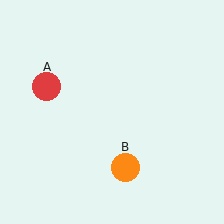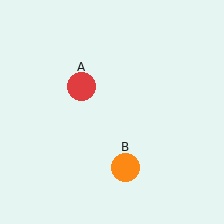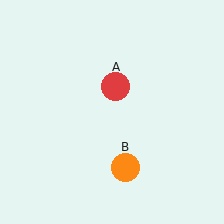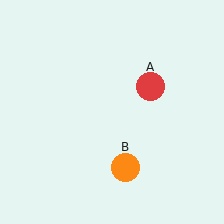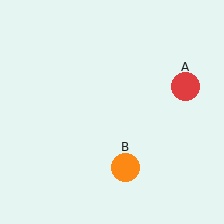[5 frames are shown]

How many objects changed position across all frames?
1 object changed position: red circle (object A).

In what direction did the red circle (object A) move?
The red circle (object A) moved right.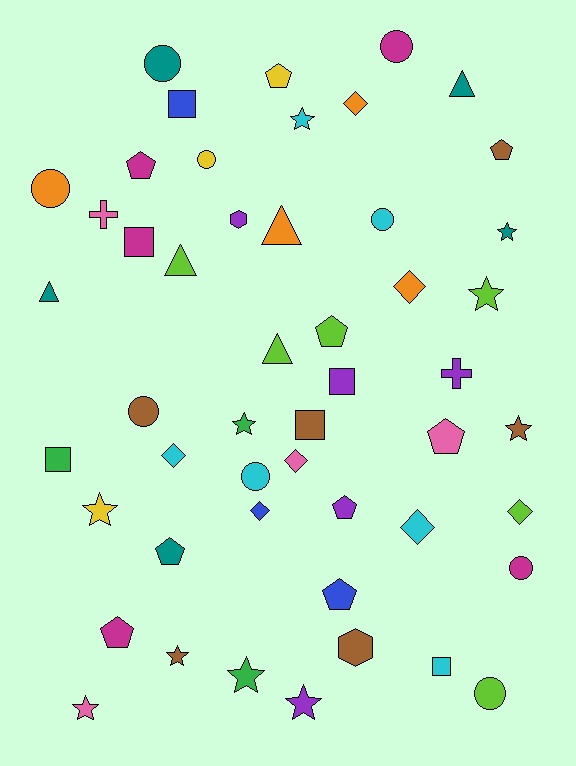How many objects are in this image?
There are 50 objects.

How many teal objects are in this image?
There are 5 teal objects.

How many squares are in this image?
There are 6 squares.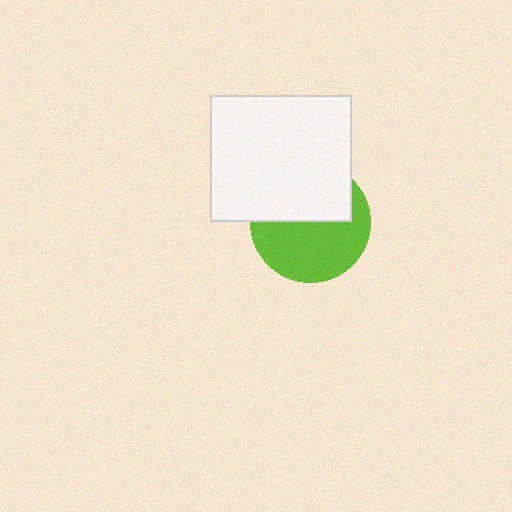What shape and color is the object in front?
The object in front is a white rectangle.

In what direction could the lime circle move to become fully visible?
The lime circle could move down. That would shift it out from behind the white rectangle entirely.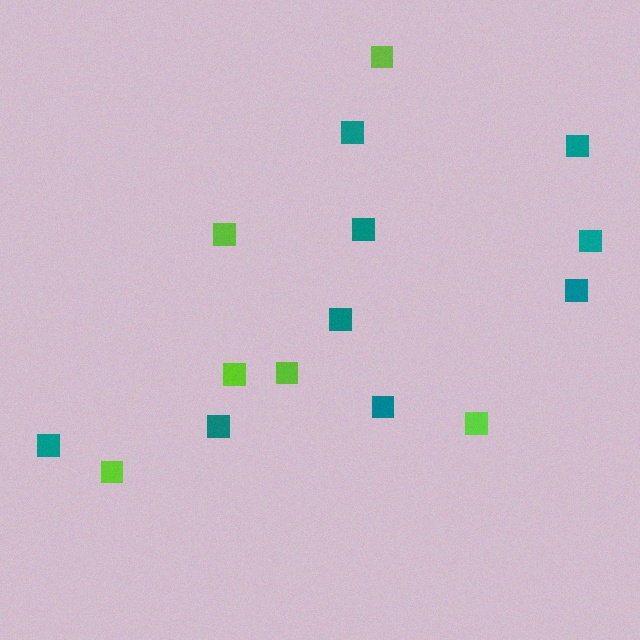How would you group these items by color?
There are 2 groups: one group of teal squares (9) and one group of lime squares (6).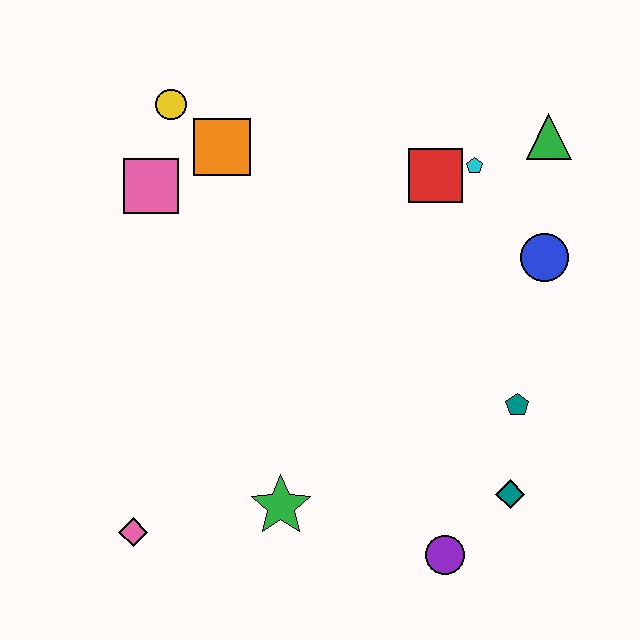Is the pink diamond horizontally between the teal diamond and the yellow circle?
No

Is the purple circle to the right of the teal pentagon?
No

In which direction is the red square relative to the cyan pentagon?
The red square is to the left of the cyan pentagon.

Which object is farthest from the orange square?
The purple circle is farthest from the orange square.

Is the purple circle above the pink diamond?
No